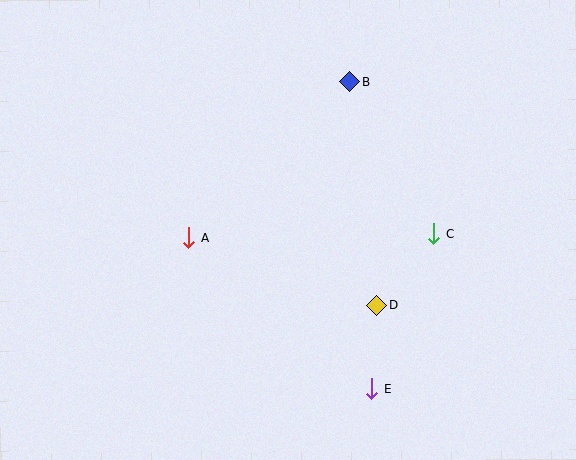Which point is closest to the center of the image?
Point A at (189, 238) is closest to the center.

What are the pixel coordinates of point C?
Point C is at (434, 233).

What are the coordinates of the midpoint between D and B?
The midpoint between D and B is at (363, 193).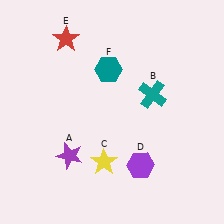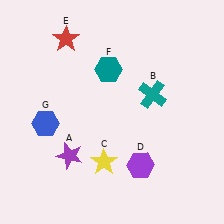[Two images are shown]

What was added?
A blue hexagon (G) was added in Image 2.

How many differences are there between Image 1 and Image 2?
There is 1 difference between the two images.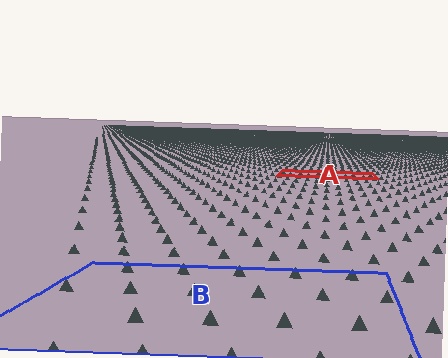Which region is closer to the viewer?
Region B is closer. The texture elements there are larger and more spread out.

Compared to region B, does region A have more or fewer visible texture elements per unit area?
Region A has more texture elements per unit area — they are packed more densely because it is farther away.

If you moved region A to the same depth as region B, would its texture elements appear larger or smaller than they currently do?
They would appear larger. At a closer depth, the same texture elements are projected at a bigger on-screen size.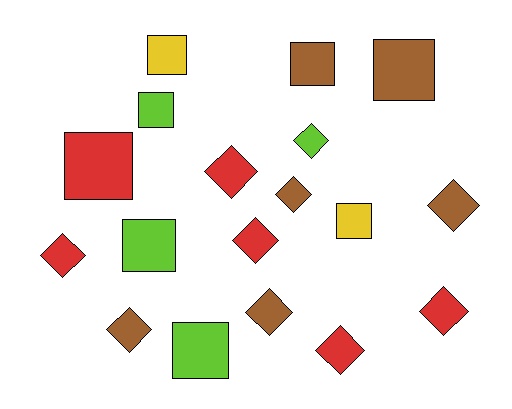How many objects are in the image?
There are 18 objects.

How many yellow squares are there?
There are 2 yellow squares.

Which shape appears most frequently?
Diamond, with 10 objects.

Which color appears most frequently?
Brown, with 6 objects.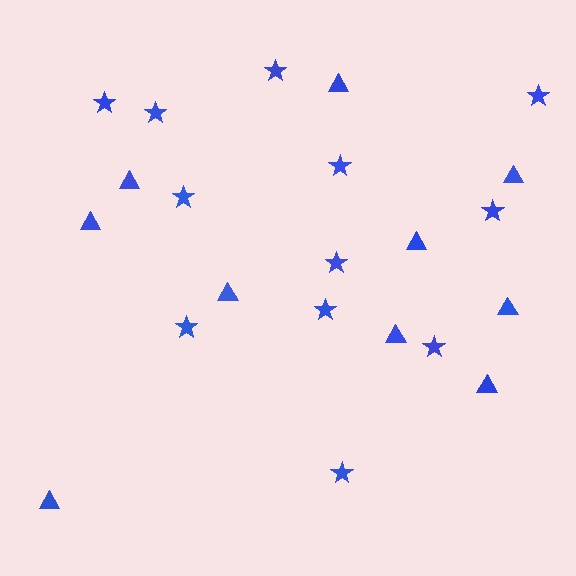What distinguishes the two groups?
There are 2 groups: one group of triangles (10) and one group of stars (12).